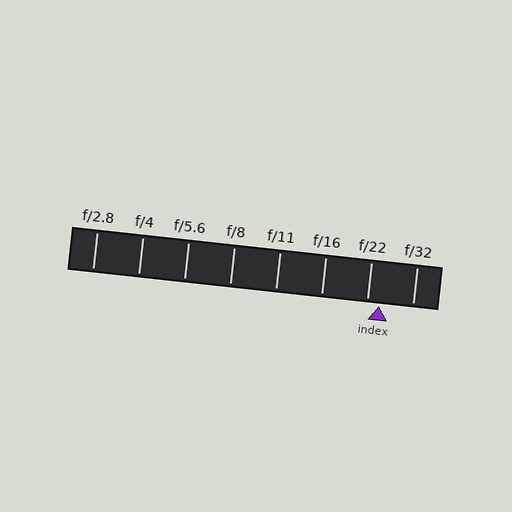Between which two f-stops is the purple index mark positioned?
The index mark is between f/22 and f/32.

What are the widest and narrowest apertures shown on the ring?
The widest aperture shown is f/2.8 and the narrowest is f/32.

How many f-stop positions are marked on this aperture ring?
There are 8 f-stop positions marked.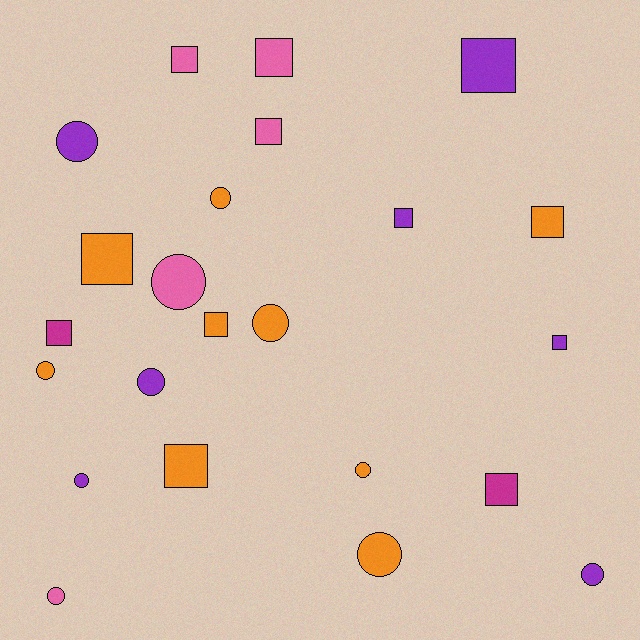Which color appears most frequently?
Orange, with 9 objects.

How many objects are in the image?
There are 23 objects.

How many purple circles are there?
There are 4 purple circles.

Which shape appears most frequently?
Square, with 12 objects.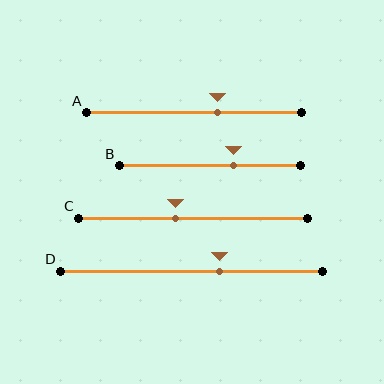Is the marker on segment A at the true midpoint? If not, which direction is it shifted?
No, the marker on segment A is shifted to the right by about 11% of the segment length.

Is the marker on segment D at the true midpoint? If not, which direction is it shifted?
No, the marker on segment D is shifted to the right by about 11% of the segment length.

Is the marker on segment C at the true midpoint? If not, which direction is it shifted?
No, the marker on segment C is shifted to the left by about 8% of the segment length.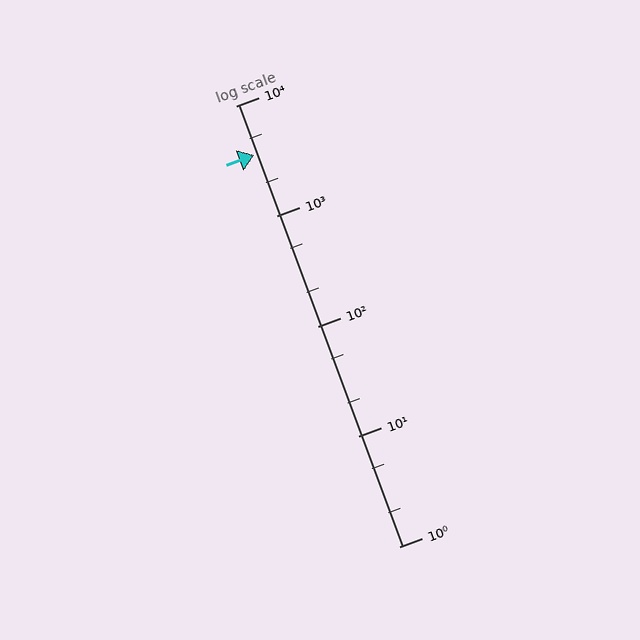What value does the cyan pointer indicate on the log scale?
The pointer indicates approximately 3600.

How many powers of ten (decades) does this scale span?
The scale spans 4 decades, from 1 to 10000.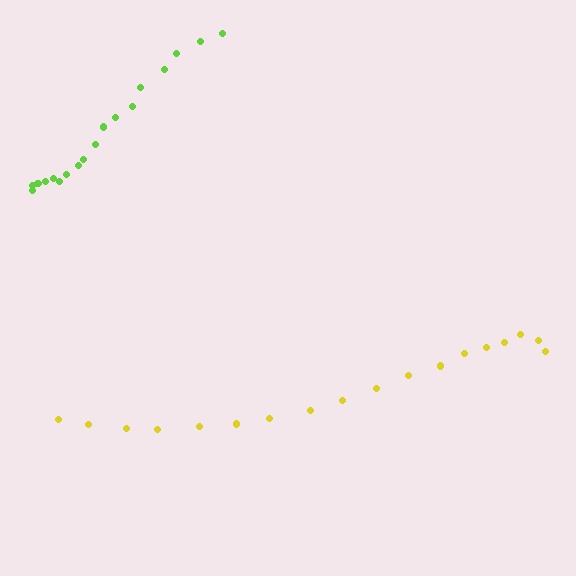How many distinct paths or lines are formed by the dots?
There are 2 distinct paths.